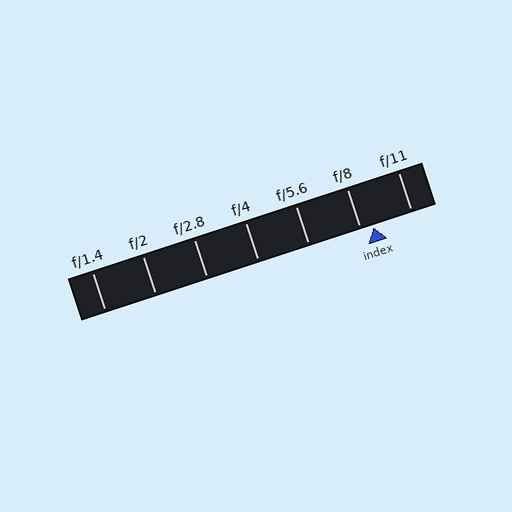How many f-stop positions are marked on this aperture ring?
There are 7 f-stop positions marked.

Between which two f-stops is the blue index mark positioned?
The index mark is between f/8 and f/11.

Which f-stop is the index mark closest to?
The index mark is closest to f/8.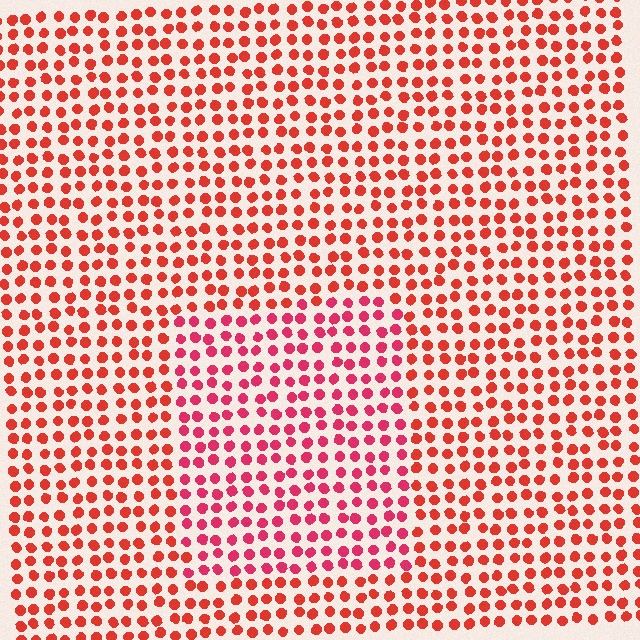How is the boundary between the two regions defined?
The boundary is defined purely by a slight shift in hue (about 23 degrees). Spacing, size, and orientation are identical on both sides.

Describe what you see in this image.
The image is filled with small red elements in a uniform arrangement. A rectangle-shaped region is visible where the elements are tinted to a slightly different hue, forming a subtle color boundary.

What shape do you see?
I see a rectangle.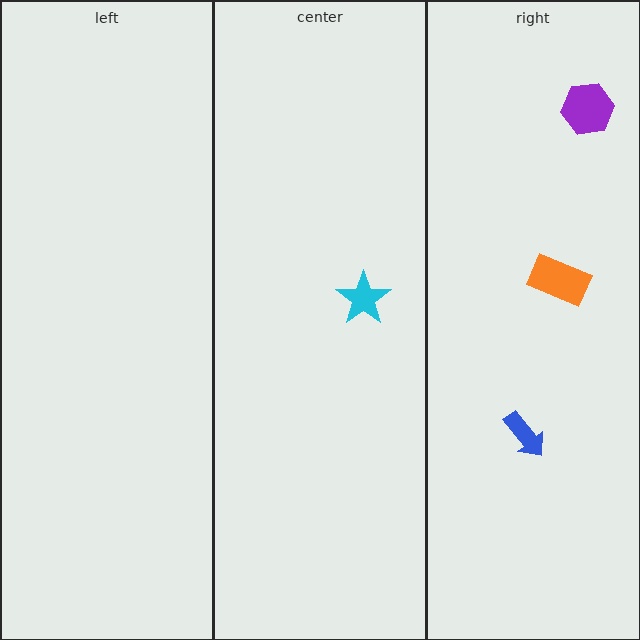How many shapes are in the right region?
3.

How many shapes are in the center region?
1.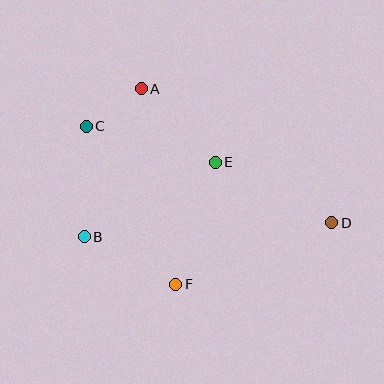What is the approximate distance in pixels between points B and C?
The distance between B and C is approximately 110 pixels.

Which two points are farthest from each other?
Points C and D are farthest from each other.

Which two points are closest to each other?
Points A and C are closest to each other.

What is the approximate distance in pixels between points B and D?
The distance between B and D is approximately 248 pixels.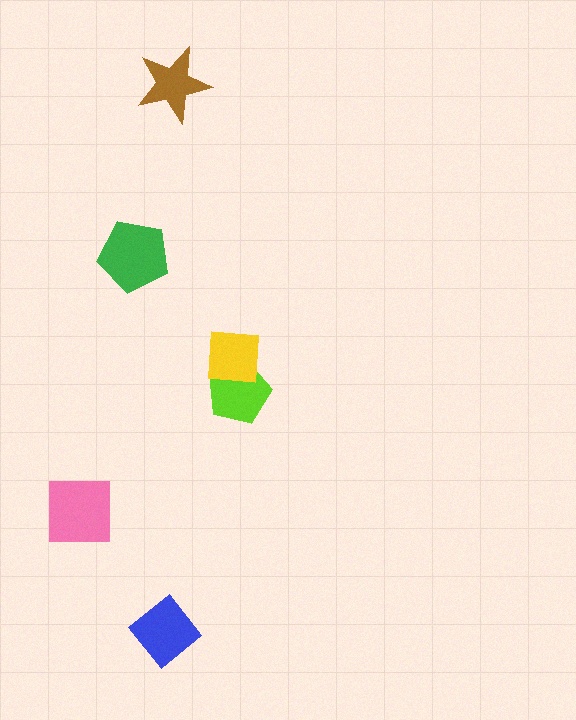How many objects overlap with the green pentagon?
0 objects overlap with the green pentagon.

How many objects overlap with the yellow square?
1 object overlaps with the yellow square.